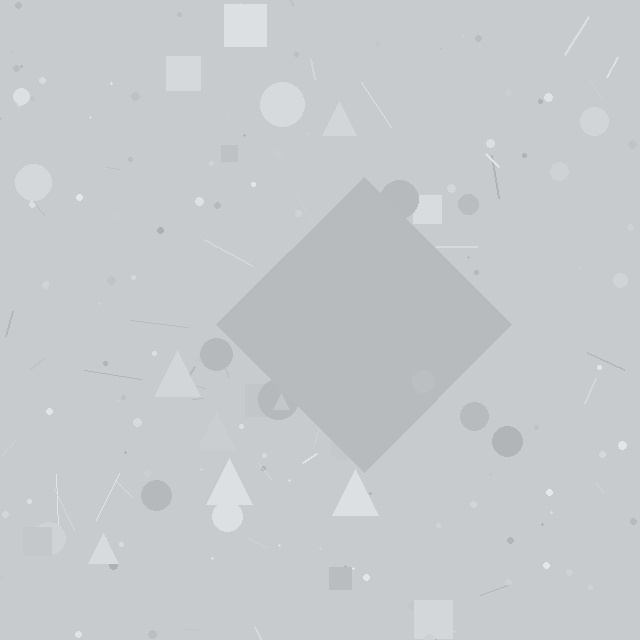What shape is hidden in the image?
A diamond is hidden in the image.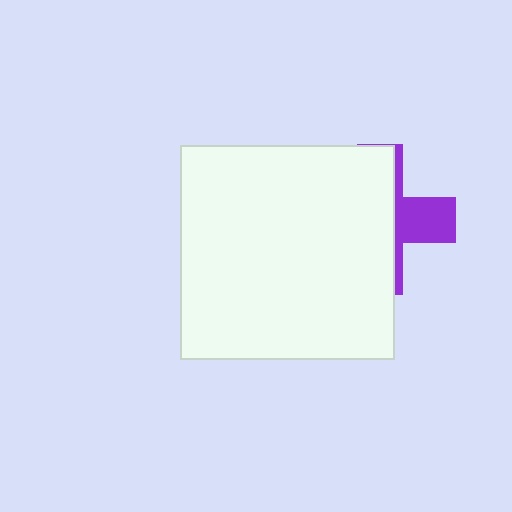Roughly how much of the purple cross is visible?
A small part of it is visible (roughly 31%).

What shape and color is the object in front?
The object in front is a white square.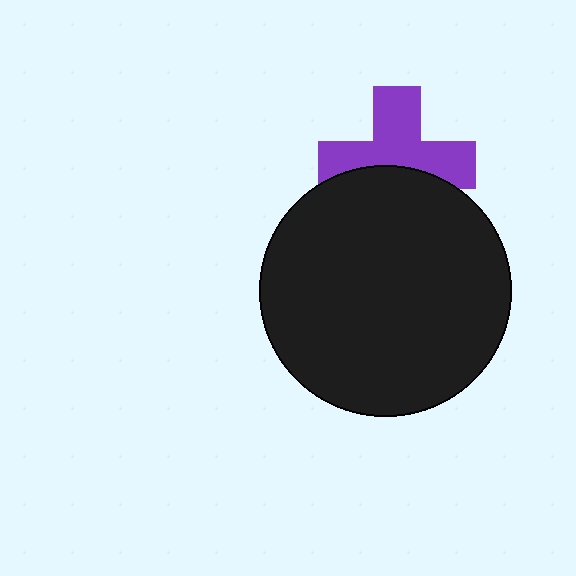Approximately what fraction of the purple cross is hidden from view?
Roughly 39% of the purple cross is hidden behind the black circle.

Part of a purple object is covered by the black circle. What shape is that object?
It is a cross.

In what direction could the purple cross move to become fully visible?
The purple cross could move up. That would shift it out from behind the black circle entirely.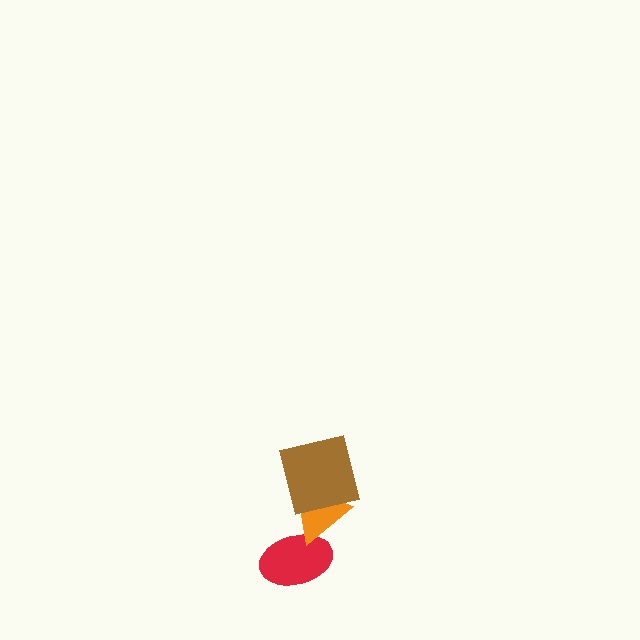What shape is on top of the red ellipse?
The orange triangle is on top of the red ellipse.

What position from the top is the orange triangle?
The orange triangle is 2nd from the top.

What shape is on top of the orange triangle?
The brown square is on top of the orange triangle.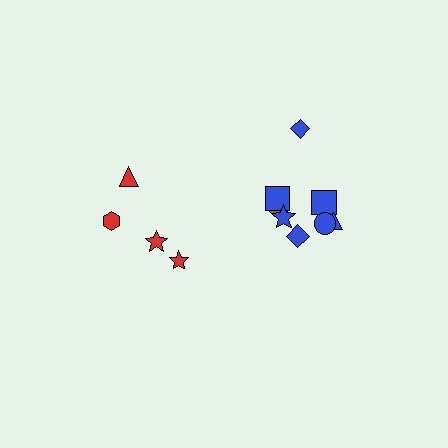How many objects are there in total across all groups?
There are 12 objects.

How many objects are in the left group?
There are 4 objects.